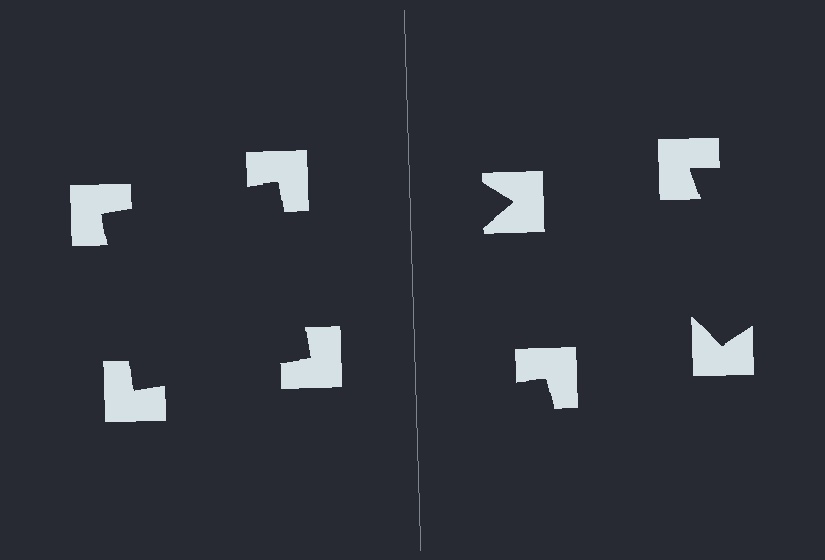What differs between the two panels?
The notched squares are positioned identically on both sides; only the wedge orientations differ. On the left they align to a square; on the right they are misaligned.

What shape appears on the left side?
An illusory square.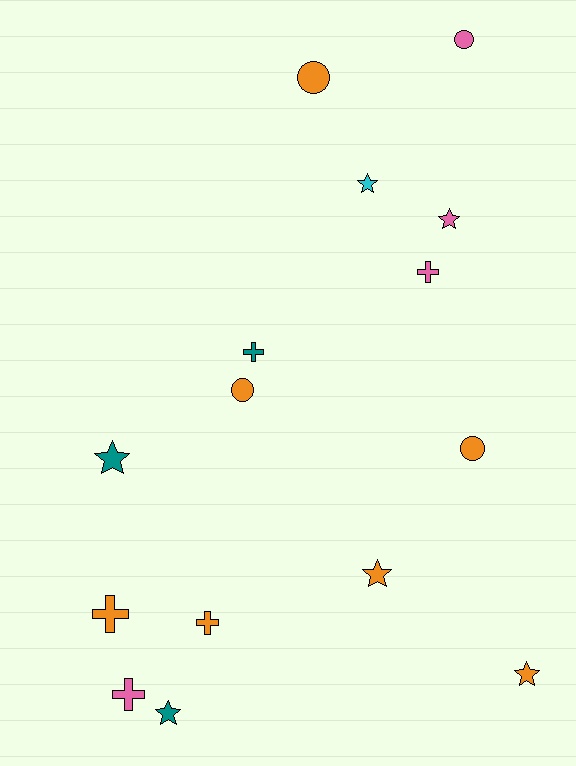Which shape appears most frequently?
Star, with 6 objects.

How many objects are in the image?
There are 15 objects.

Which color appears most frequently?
Orange, with 7 objects.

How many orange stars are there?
There are 2 orange stars.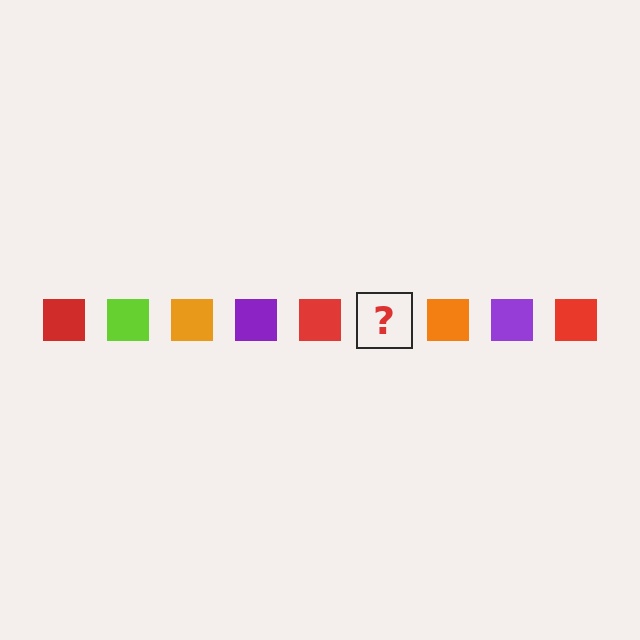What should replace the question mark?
The question mark should be replaced with a lime square.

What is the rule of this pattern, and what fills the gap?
The rule is that the pattern cycles through red, lime, orange, purple squares. The gap should be filled with a lime square.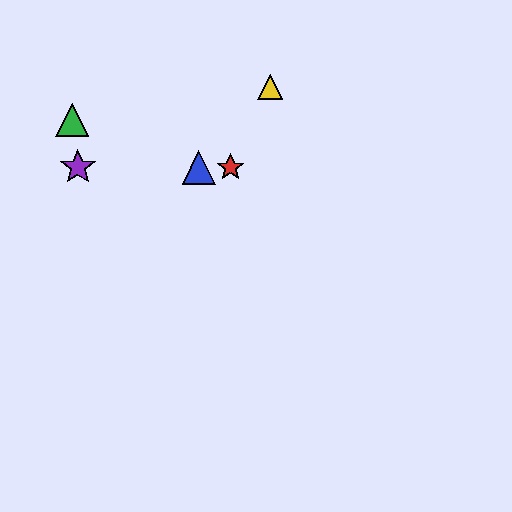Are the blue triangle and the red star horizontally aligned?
Yes, both are at y≈167.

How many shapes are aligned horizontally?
3 shapes (the red star, the blue triangle, the purple star) are aligned horizontally.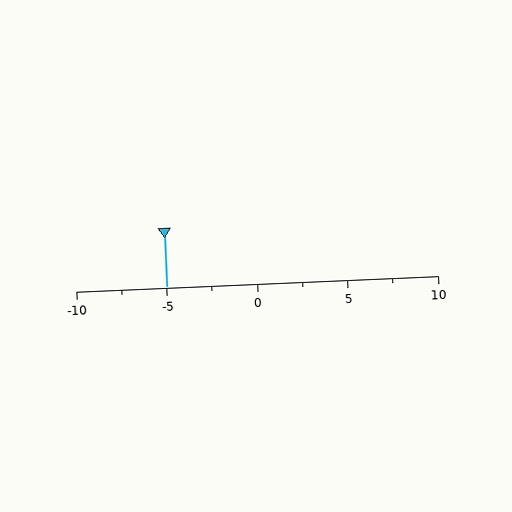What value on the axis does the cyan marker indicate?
The marker indicates approximately -5.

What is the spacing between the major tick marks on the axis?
The major ticks are spaced 5 apart.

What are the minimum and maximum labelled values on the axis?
The axis runs from -10 to 10.